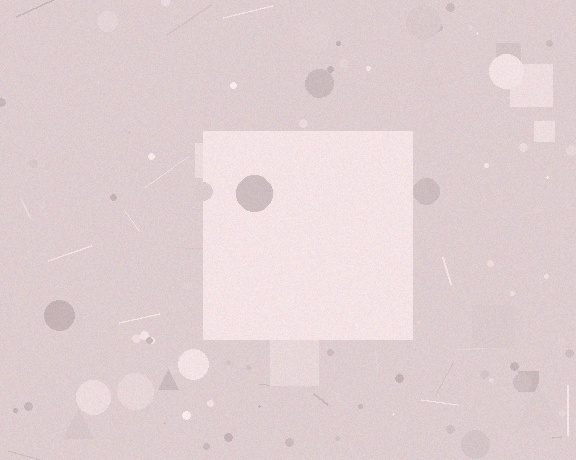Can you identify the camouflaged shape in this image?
The camouflaged shape is a square.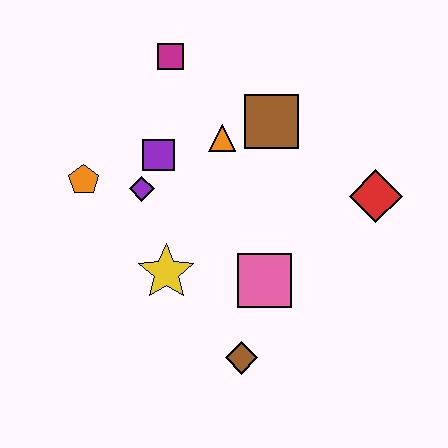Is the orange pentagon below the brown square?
Yes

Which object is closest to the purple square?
The purple diamond is closest to the purple square.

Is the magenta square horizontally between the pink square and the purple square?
Yes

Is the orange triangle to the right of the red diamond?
No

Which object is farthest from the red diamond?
The orange pentagon is farthest from the red diamond.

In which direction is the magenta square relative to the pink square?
The magenta square is above the pink square.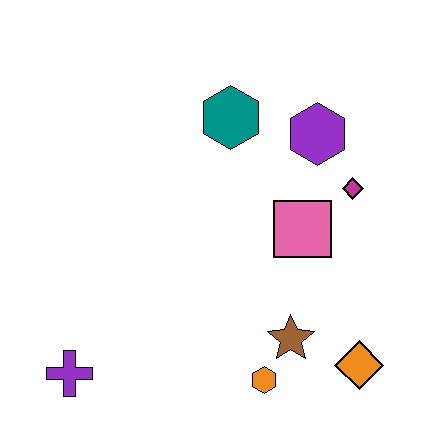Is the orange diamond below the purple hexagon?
Yes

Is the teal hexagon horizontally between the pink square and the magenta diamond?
No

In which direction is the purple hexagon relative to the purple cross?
The purple hexagon is to the right of the purple cross.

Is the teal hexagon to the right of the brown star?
No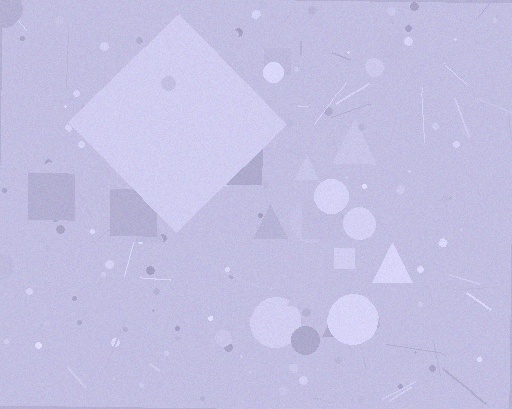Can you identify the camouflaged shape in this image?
The camouflaged shape is a diamond.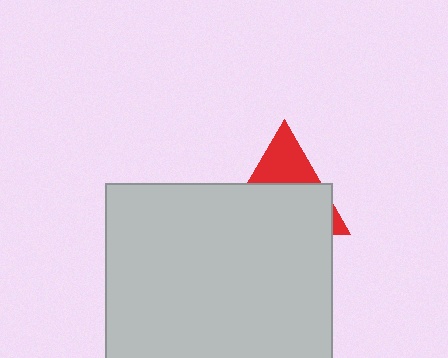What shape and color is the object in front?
The object in front is a light gray square.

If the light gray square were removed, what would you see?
You would see the complete red triangle.